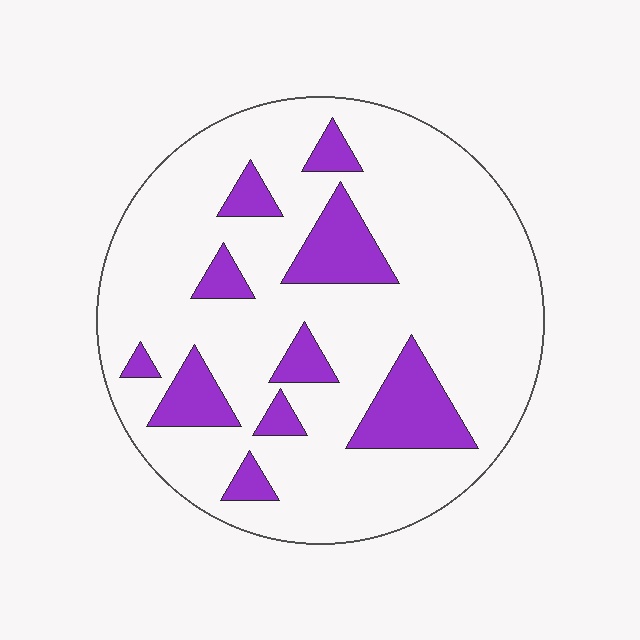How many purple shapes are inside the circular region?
10.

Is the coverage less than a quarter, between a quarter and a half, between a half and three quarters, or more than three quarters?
Less than a quarter.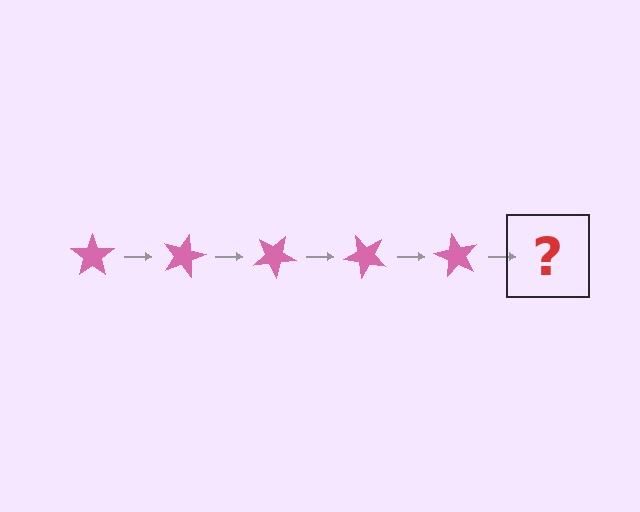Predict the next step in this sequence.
The next step is a pink star rotated 75 degrees.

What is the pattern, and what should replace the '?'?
The pattern is that the star rotates 15 degrees each step. The '?' should be a pink star rotated 75 degrees.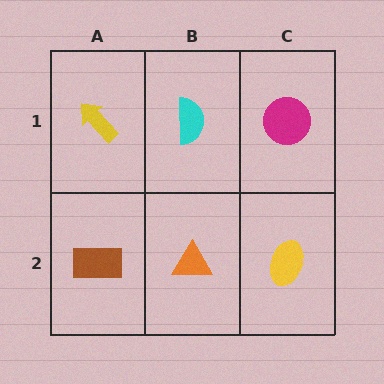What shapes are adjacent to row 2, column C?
A magenta circle (row 1, column C), an orange triangle (row 2, column B).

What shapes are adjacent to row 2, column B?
A cyan semicircle (row 1, column B), a brown rectangle (row 2, column A), a yellow ellipse (row 2, column C).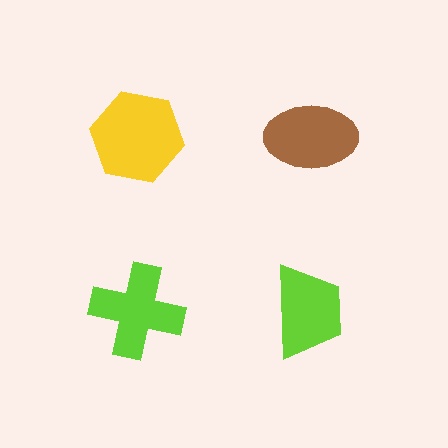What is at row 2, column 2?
A lime trapezoid.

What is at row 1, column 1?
A yellow hexagon.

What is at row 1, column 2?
A brown ellipse.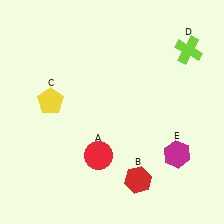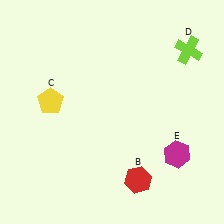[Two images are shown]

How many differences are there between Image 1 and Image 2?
There is 1 difference between the two images.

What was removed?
The red circle (A) was removed in Image 2.